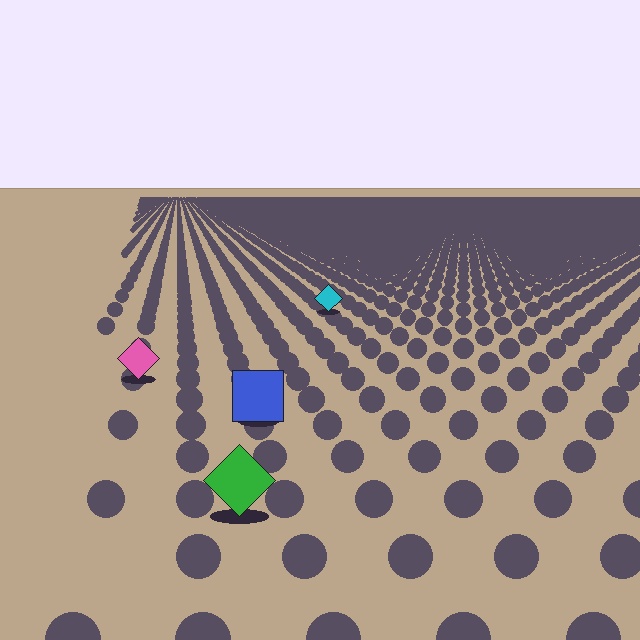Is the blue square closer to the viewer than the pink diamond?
Yes. The blue square is closer — you can tell from the texture gradient: the ground texture is coarser near it.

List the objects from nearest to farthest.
From nearest to farthest: the green diamond, the blue square, the pink diamond, the cyan diamond.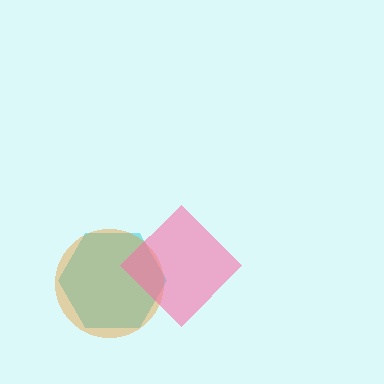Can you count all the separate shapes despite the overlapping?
Yes, there are 3 separate shapes.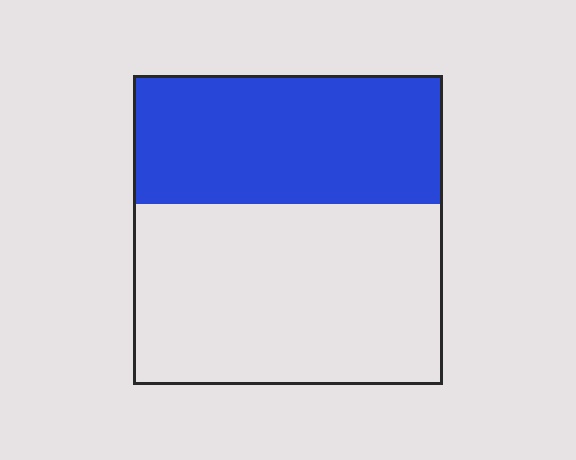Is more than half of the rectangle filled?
No.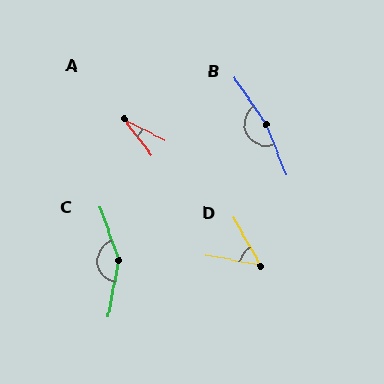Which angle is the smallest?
A, at approximately 26 degrees.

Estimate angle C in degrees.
Approximately 151 degrees.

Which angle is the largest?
B, at approximately 166 degrees.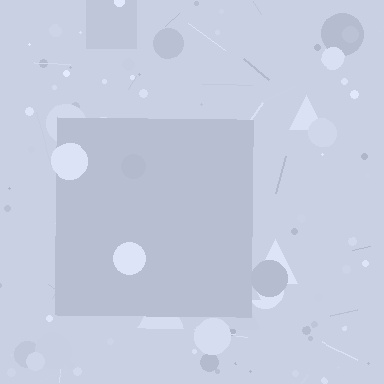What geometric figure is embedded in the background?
A square is embedded in the background.